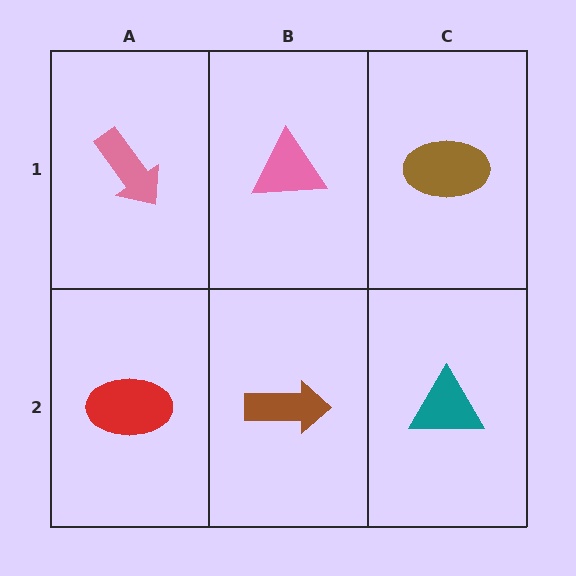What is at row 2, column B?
A brown arrow.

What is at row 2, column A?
A red ellipse.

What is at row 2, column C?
A teal triangle.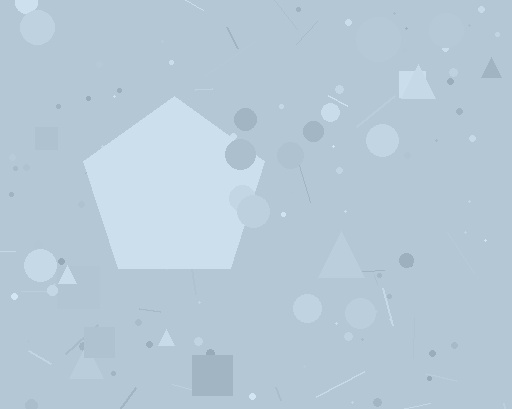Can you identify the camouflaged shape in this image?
The camouflaged shape is a pentagon.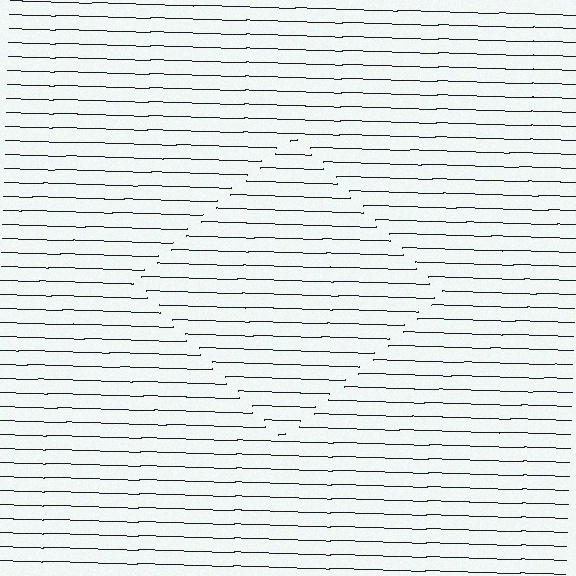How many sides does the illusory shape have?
4 sides — the line-ends trace a square.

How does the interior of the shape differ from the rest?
The interior of the shape contains the same grating, shifted by half a period — the contour is defined by the phase discontinuity where line-ends from the inner and outer gratings abut.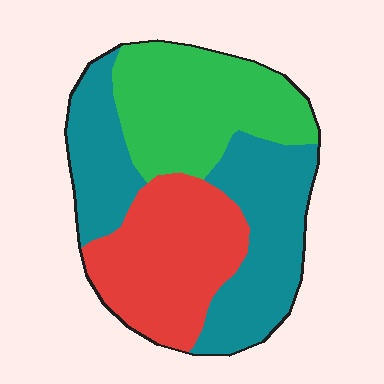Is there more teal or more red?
Teal.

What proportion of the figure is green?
Green covers roughly 30% of the figure.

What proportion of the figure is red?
Red covers about 30% of the figure.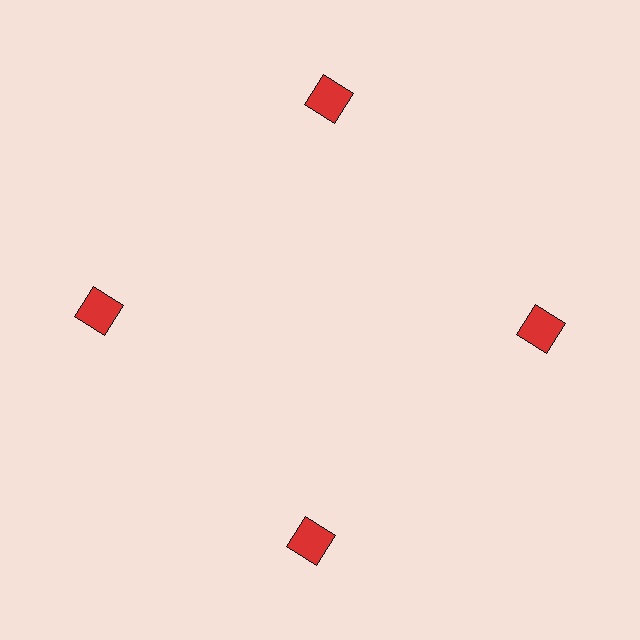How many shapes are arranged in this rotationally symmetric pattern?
There are 4 shapes, arranged in 4 groups of 1.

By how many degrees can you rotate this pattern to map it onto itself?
The pattern maps onto itself every 90 degrees of rotation.